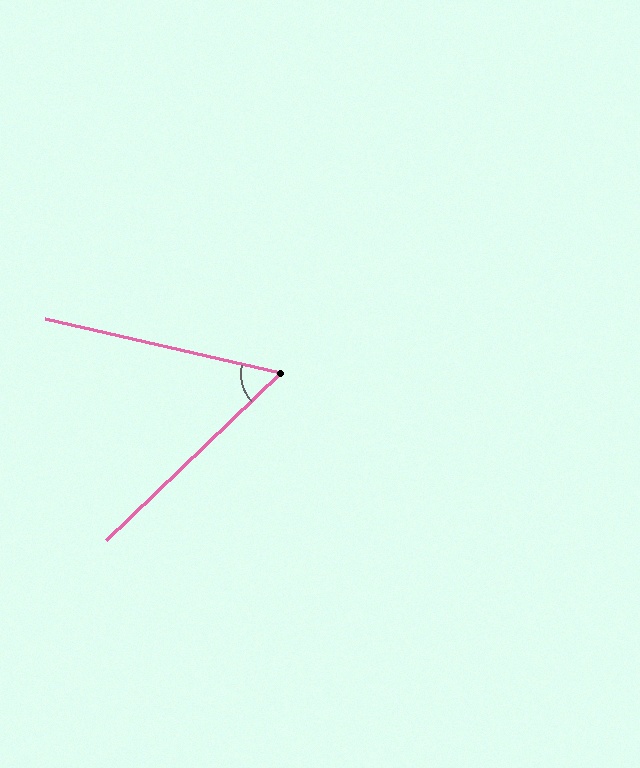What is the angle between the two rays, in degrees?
Approximately 57 degrees.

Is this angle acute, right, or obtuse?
It is acute.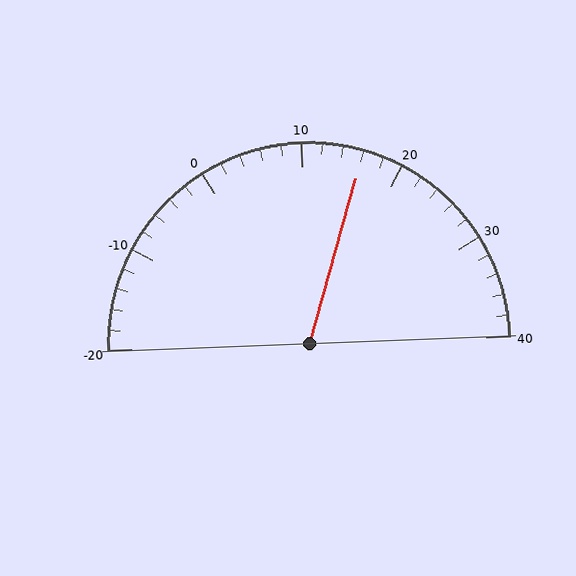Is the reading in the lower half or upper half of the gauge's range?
The reading is in the upper half of the range (-20 to 40).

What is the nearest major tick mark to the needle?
The nearest major tick mark is 20.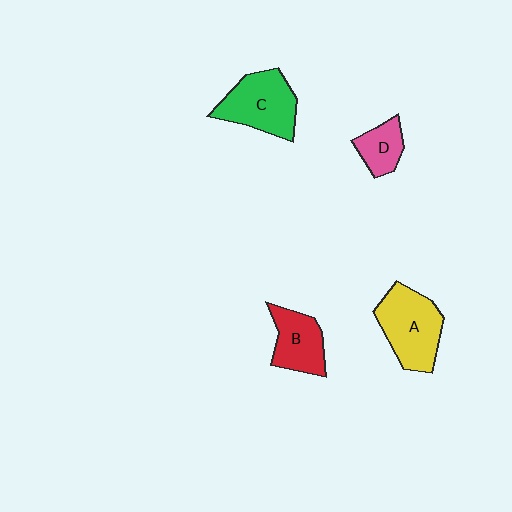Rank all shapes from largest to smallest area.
From largest to smallest: A (yellow), C (green), B (red), D (pink).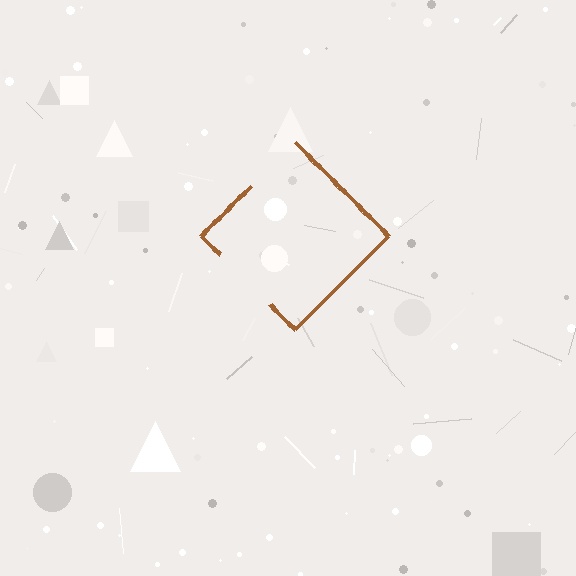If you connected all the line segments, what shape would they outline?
They would outline a diamond.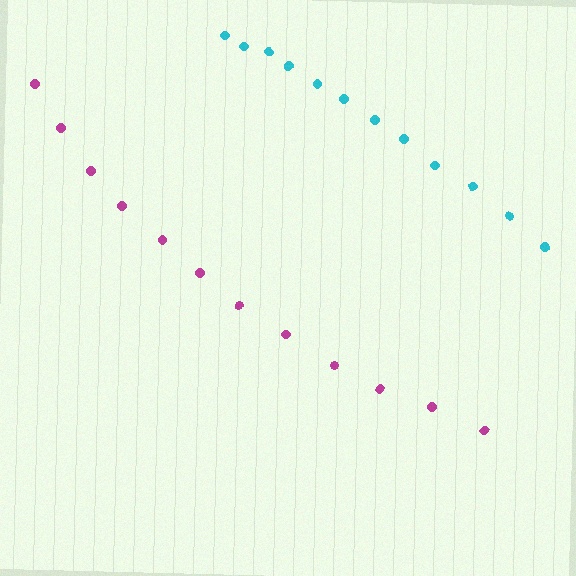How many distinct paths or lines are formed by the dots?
There are 2 distinct paths.